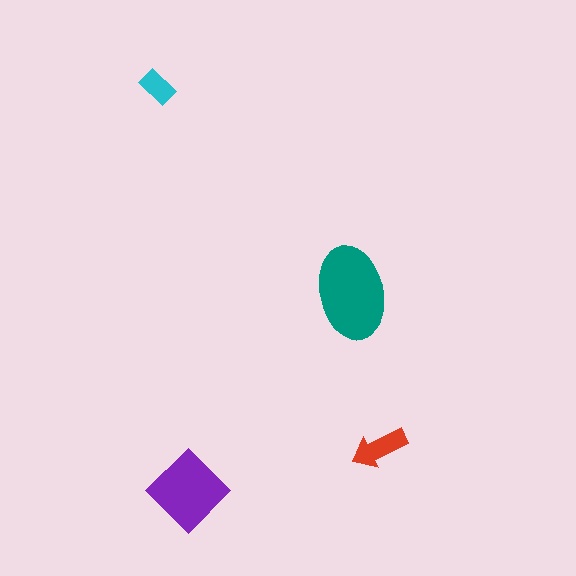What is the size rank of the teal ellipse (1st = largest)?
1st.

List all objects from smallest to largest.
The cyan rectangle, the red arrow, the purple diamond, the teal ellipse.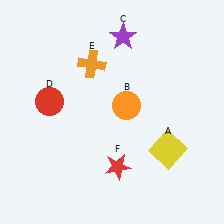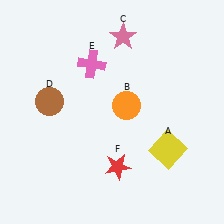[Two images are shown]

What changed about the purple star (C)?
In Image 1, C is purple. In Image 2, it changed to pink.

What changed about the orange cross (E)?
In Image 1, E is orange. In Image 2, it changed to pink.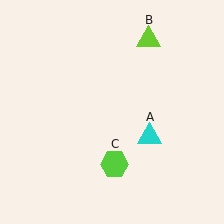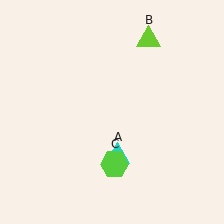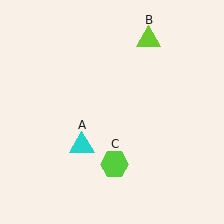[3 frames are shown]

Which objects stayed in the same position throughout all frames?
Lime triangle (object B) and lime hexagon (object C) remained stationary.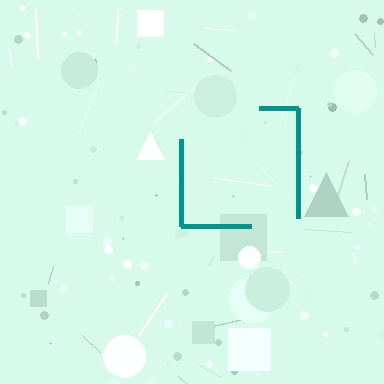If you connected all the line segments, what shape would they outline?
They would outline a square.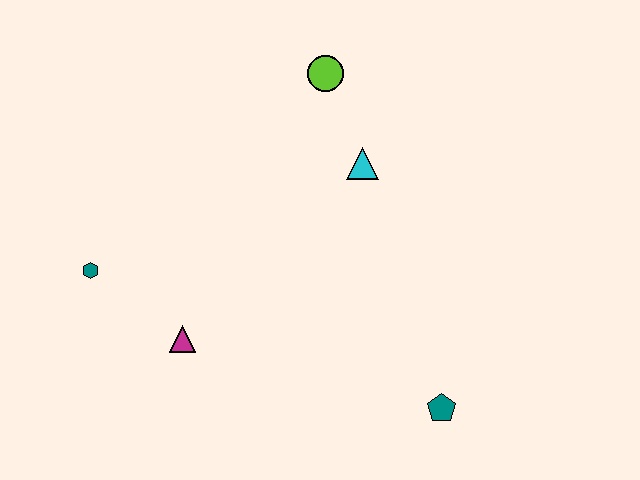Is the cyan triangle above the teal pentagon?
Yes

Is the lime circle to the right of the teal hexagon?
Yes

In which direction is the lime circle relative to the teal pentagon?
The lime circle is above the teal pentagon.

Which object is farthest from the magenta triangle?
The lime circle is farthest from the magenta triangle.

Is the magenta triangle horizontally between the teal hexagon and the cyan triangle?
Yes